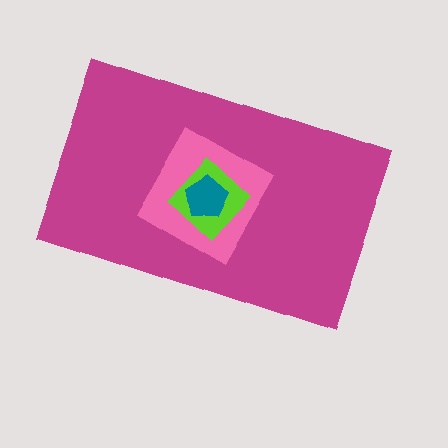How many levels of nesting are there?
4.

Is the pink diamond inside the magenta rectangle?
Yes.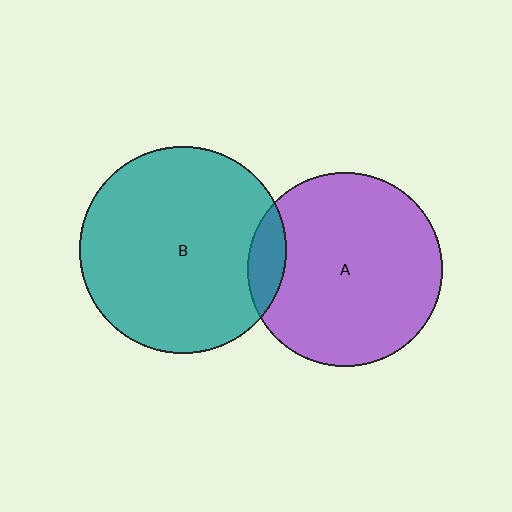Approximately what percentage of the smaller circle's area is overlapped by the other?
Approximately 10%.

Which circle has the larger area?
Circle B (teal).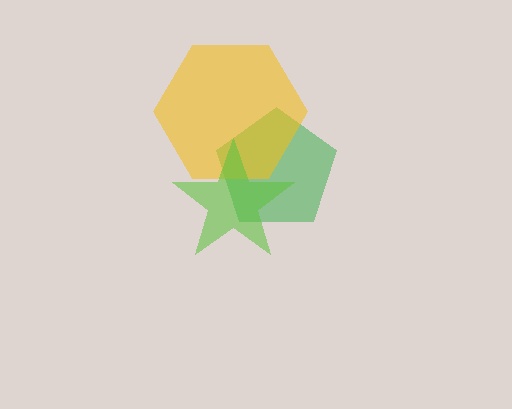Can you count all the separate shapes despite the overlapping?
Yes, there are 3 separate shapes.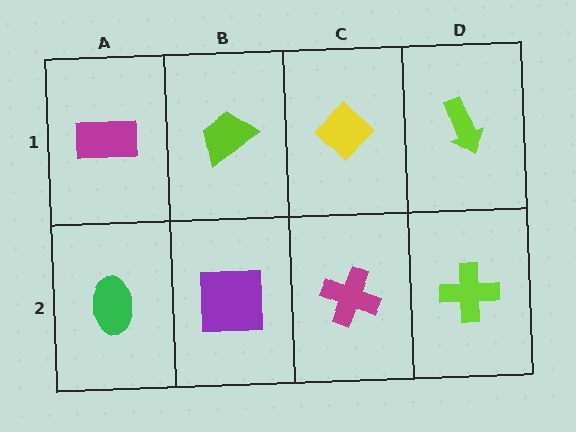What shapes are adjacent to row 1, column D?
A lime cross (row 2, column D), a yellow diamond (row 1, column C).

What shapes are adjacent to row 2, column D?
A lime arrow (row 1, column D), a magenta cross (row 2, column C).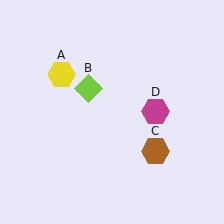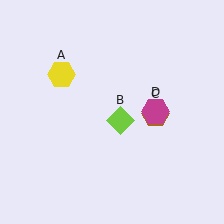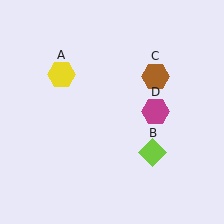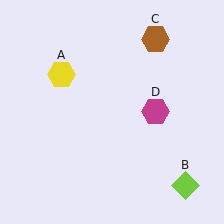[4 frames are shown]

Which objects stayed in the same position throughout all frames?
Yellow hexagon (object A) and magenta hexagon (object D) remained stationary.